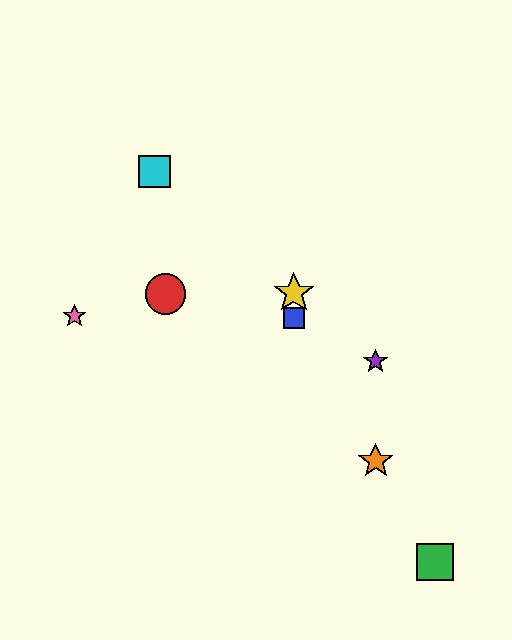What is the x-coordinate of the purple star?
The purple star is at x≈376.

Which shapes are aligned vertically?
The blue square, the yellow star are aligned vertically.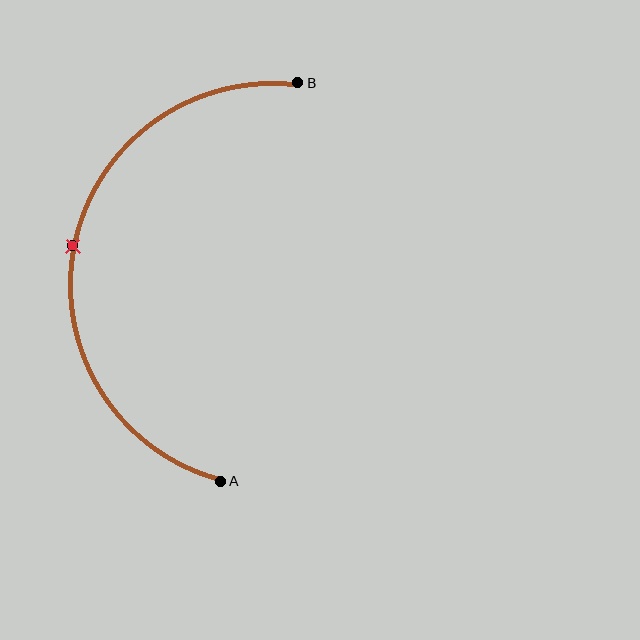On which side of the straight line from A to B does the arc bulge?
The arc bulges to the left of the straight line connecting A and B.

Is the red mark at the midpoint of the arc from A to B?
Yes. The red mark lies on the arc at equal arc-length from both A and B — it is the arc midpoint.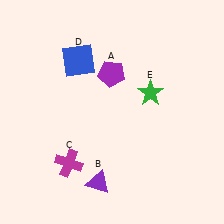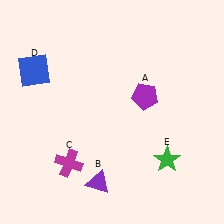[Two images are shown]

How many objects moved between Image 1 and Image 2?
3 objects moved between the two images.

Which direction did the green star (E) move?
The green star (E) moved down.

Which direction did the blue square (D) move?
The blue square (D) moved left.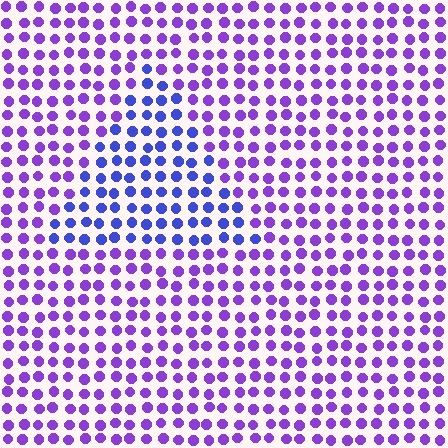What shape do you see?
I see a triangle.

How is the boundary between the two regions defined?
The boundary is defined purely by a slight shift in hue (about 37 degrees). Spacing, size, and orientation are identical on both sides.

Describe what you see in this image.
The image is filled with small purple elements in a uniform arrangement. A triangle-shaped region is visible where the elements are tinted to a slightly different hue, forming a subtle color boundary.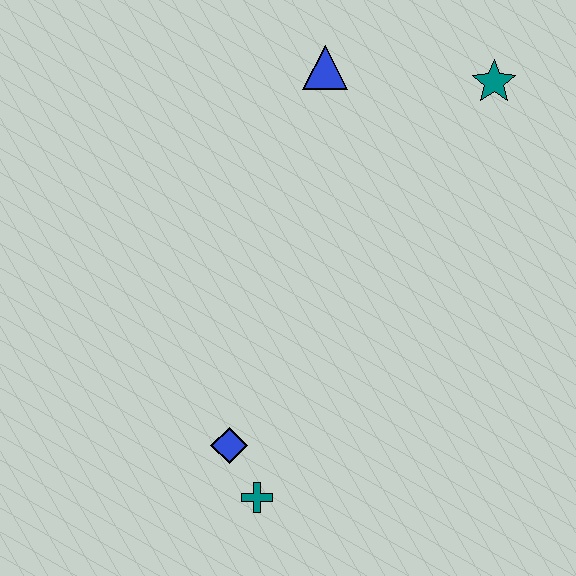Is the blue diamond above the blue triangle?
No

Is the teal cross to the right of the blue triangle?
No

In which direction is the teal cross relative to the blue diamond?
The teal cross is below the blue diamond.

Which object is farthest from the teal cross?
The teal star is farthest from the teal cross.